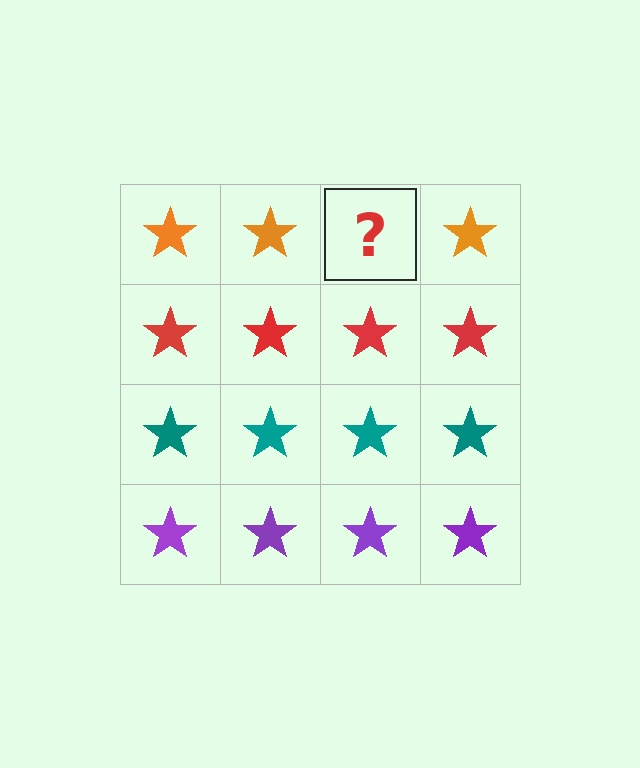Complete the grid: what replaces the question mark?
The question mark should be replaced with an orange star.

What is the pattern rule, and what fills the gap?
The rule is that each row has a consistent color. The gap should be filled with an orange star.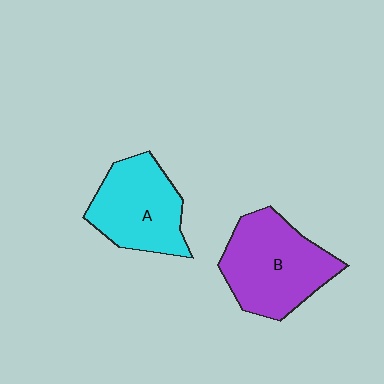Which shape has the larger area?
Shape B (purple).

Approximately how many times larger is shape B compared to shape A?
Approximately 1.2 times.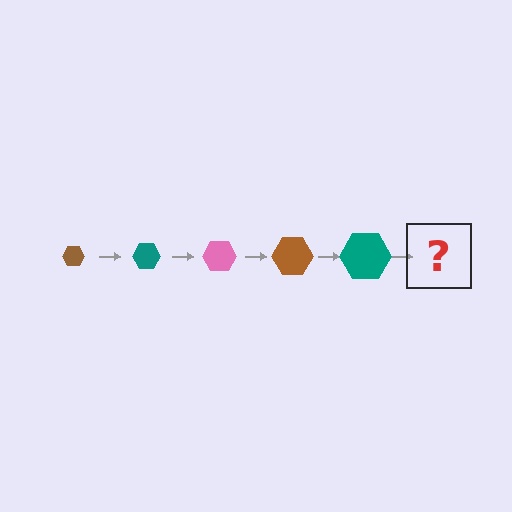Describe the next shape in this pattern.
It should be a pink hexagon, larger than the previous one.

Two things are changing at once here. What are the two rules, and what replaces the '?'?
The two rules are that the hexagon grows larger each step and the color cycles through brown, teal, and pink. The '?' should be a pink hexagon, larger than the previous one.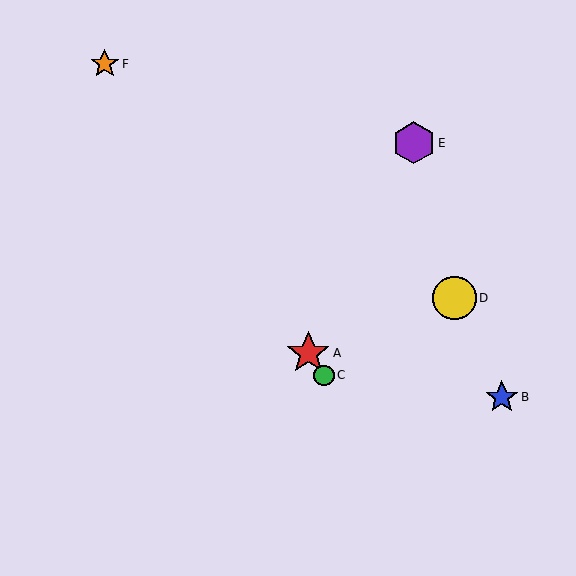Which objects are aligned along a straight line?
Objects A, C, F are aligned along a straight line.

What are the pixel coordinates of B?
Object B is at (502, 397).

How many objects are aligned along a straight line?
3 objects (A, C, F) are aligned along a straight line.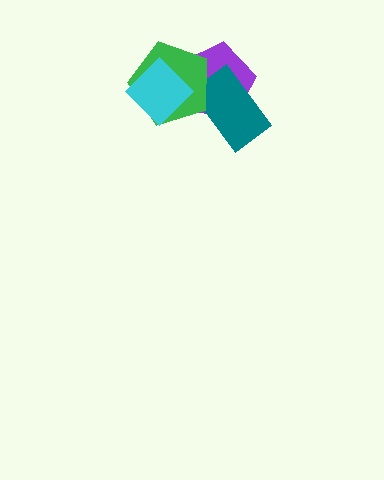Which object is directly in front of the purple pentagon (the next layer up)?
The teal rectangle is directly in front of the purple pentagon.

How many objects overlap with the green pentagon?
3 objects overlap with the green pentagon.